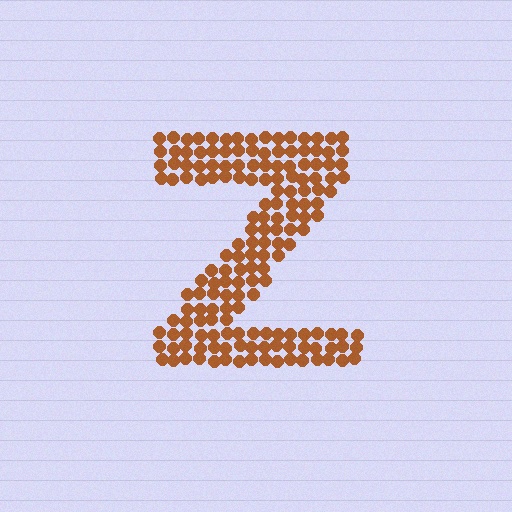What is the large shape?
The large shape is the letter Z.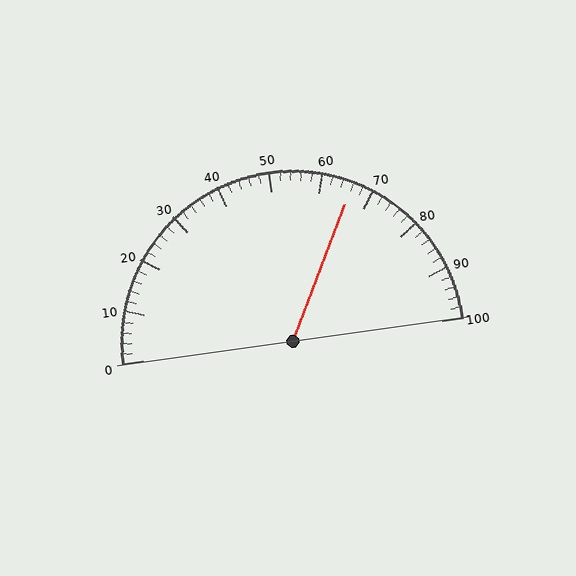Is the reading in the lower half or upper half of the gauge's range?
The reading is in the upper half of the range (0 to 100).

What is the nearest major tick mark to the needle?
The nearest major tick mark is 70.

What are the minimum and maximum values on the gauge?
The gauge ranges from 0 to 100.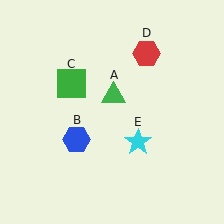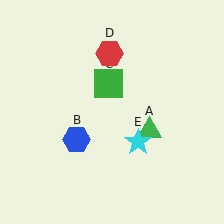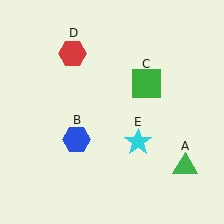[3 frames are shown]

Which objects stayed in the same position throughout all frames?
Blue hexagon (object B) and cyan star (object E) remained stationary.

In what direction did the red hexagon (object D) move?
The red hexagon (object D) moved left.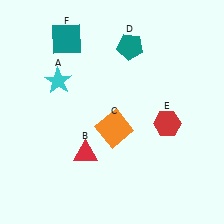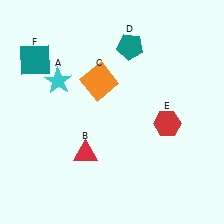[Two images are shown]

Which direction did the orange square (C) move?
The orange square (C) moved up.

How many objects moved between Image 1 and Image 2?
2 objects moved between the two images.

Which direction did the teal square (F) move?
The teal square (F) moved left.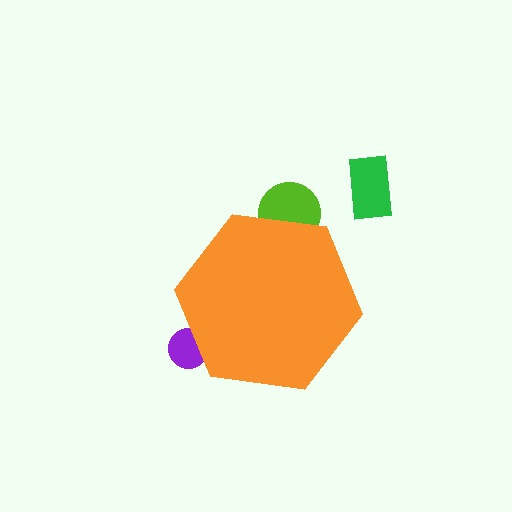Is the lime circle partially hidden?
Yes, the lime circle is partially hidden behind the orange hexagon.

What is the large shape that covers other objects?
An orange hexagon.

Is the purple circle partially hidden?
Yes, the purple circle is partially hidden behind the orange hexagon.